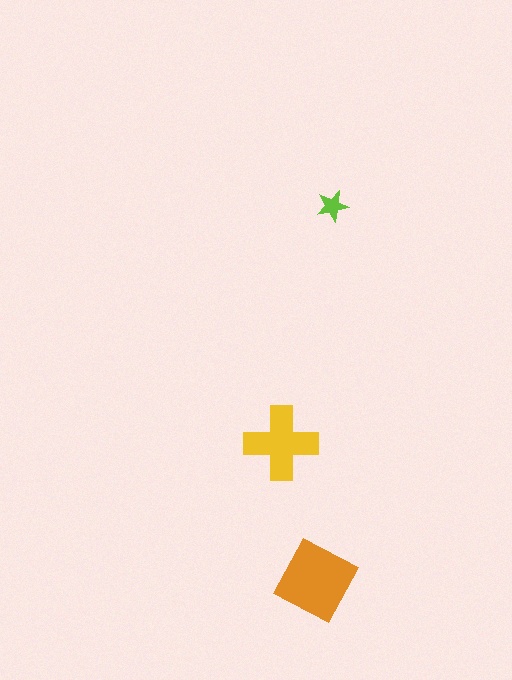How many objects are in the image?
There are 3 objects in the image.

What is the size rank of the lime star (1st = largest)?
3rd.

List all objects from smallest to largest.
The lime star, the yellow cross, the orange square.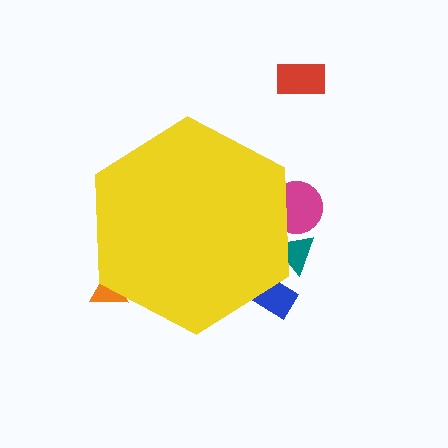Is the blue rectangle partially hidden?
Yes, the blue rectangle is partially hidden behind the yellow hexagon.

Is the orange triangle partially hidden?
Yes, the orange triangle is partially hidden behind the yellow hexagon.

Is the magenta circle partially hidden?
Yes, the magenta circle is partially hidden behind the yellow hexagon.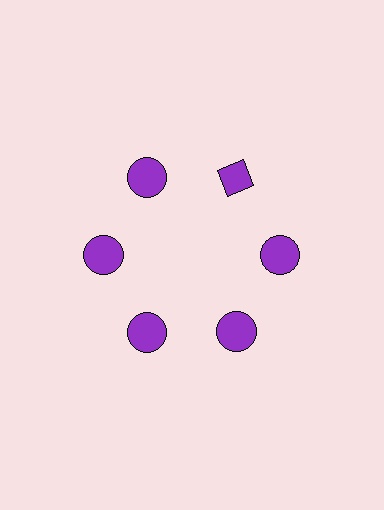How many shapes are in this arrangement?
There are 6 shapes arranged in a ring pattern.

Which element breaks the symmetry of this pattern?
The purple diamond at roughly the 1 o'clock position breaks the symmetry. All other shapes are purple circles.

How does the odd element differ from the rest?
It has a different shape: diamond instead of circle.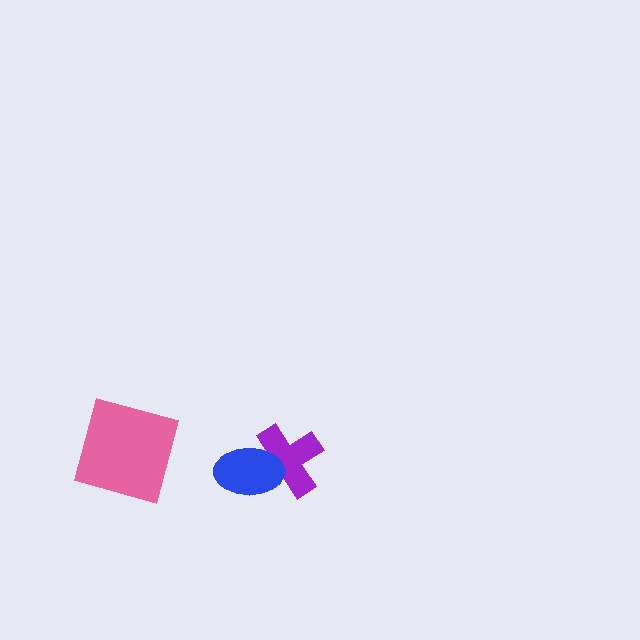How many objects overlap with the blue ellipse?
1 object overlaps with the blue ellipse.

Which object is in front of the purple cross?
The blue ellipse is in front of the purple cross.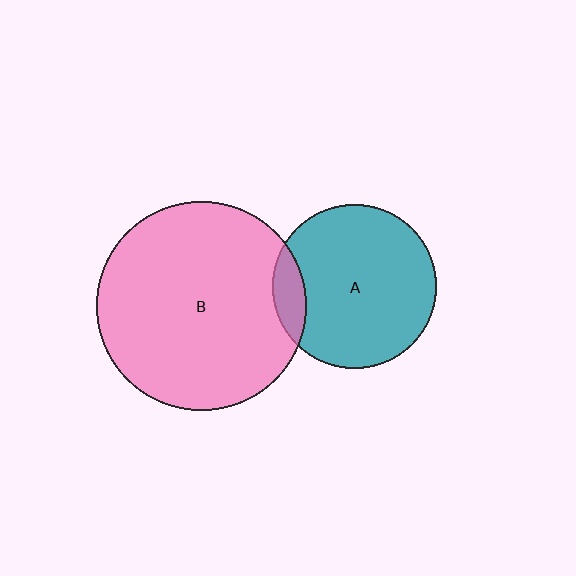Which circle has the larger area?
Circle B (pink).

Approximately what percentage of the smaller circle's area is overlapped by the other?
Approximately 10%.